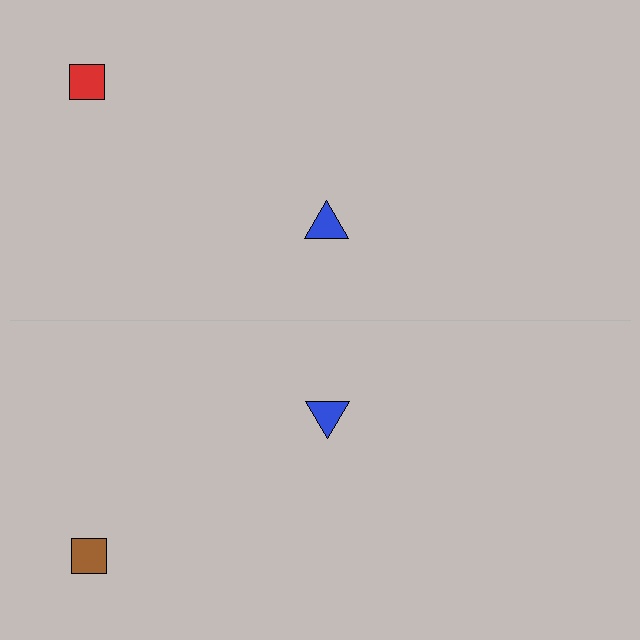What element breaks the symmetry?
The brown square on the bottom side breaks the symmetry — its mirror counterpart is red.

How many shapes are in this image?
There are 4 shapes in this image.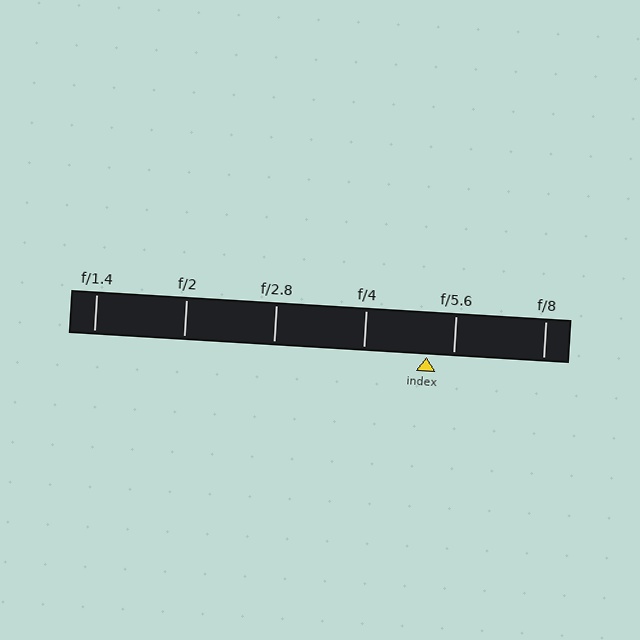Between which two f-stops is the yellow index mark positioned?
The index mark is between f/4 and f/5.6.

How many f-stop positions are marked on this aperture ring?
There are 6 f-stop positions marked.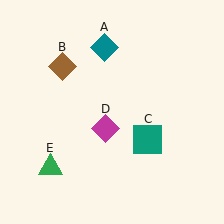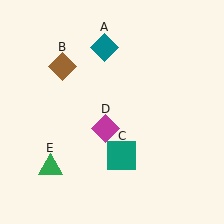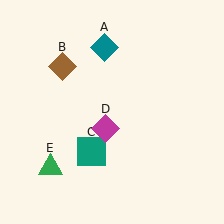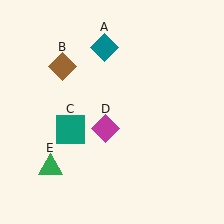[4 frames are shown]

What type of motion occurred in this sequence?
The teal square (object C) rotated clockwise around the center of the scene.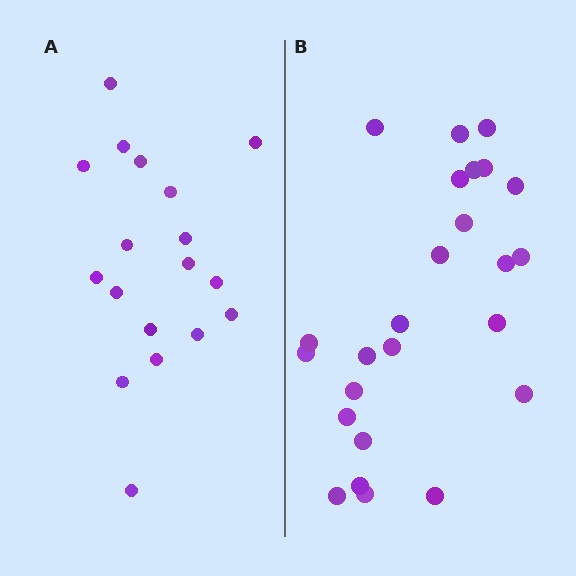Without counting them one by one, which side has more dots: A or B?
Region B (the right region) has more dots.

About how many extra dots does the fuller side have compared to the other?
Region B has roughly 8 or so more dots than region A.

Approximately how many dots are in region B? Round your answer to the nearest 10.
About 20 dots. (The exact count is 25, which rounds to 20.)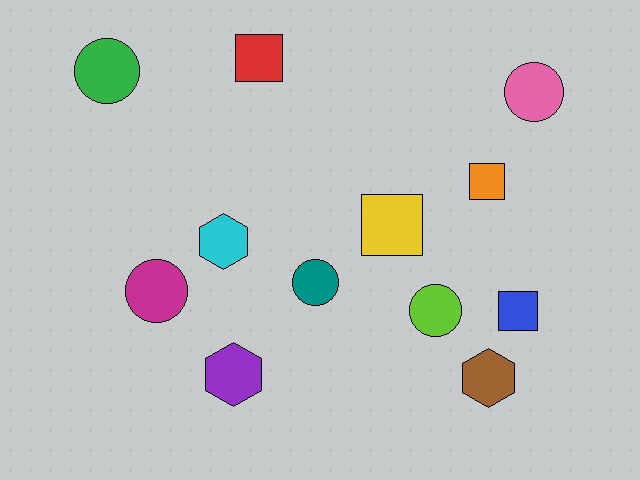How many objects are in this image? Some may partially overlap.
There are 12 objects.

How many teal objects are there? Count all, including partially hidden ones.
There is 1 teal object.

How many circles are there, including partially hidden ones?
There are 5 circles.